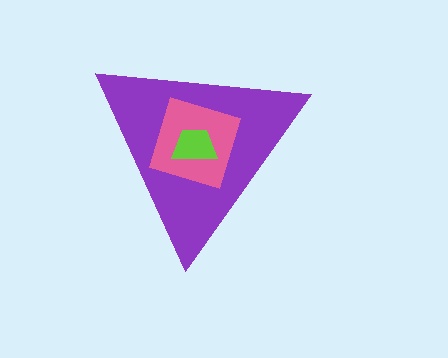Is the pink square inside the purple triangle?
Yes.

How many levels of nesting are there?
3.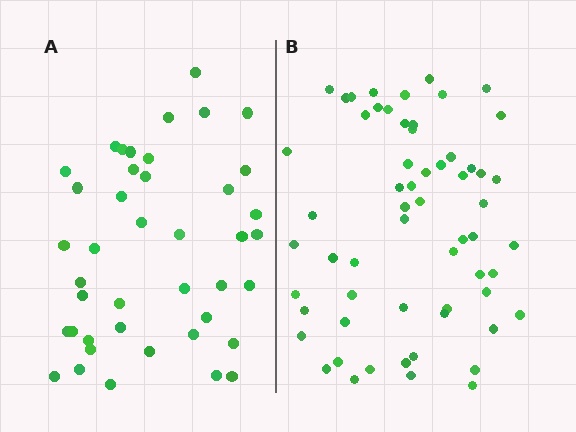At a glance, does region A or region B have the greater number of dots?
Region B (the right region) has more dots.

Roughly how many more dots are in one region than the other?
Region B has approximately 20 more dots than region A.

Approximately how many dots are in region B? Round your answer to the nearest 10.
About 60 dots.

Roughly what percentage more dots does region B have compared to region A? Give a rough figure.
About 45% more.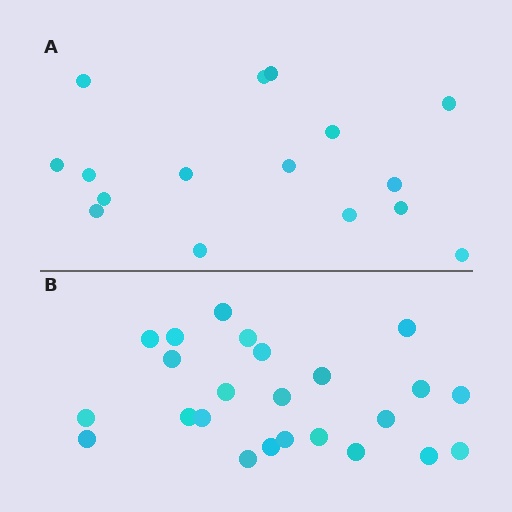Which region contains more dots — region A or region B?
Region B (the bottom region) has more dots.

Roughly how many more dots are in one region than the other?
Region B has roughly 8 or so more dots than region A.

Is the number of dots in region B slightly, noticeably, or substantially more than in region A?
Region B has substantially more. The ratio is roughly 1.5 to 1.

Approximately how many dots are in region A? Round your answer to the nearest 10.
About 20 dots. (The exact count is 16, which rounds to 20.)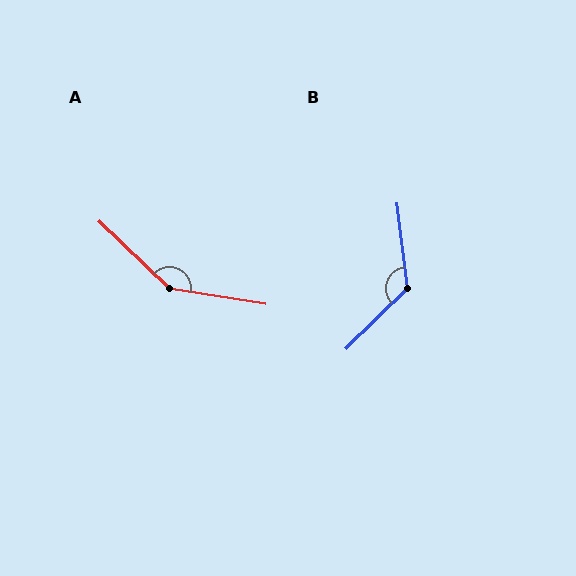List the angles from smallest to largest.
B (127°), A (145°).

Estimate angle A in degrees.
Approximately 145 degrees.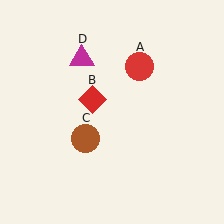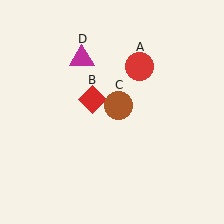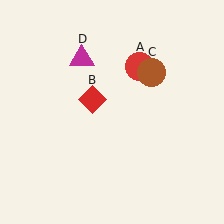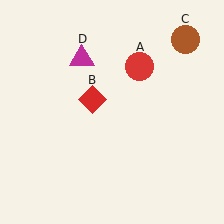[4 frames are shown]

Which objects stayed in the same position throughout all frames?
Red circle (object A) and red diamond (object B) and magenta triangle (object D) remained stationary.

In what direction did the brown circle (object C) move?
The brown circle (object C) moved up and to the right.